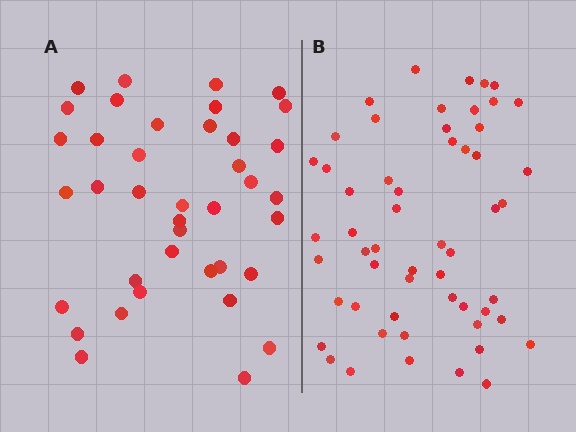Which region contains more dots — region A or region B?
Region B (the right region) has more dots.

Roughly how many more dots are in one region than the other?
Region B has approximately 15 more dots than region A.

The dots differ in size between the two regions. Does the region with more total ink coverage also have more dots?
No. Region A has more total ink coverage because its dots are larger, but region B actually contains more individual dots. Total area can be misleading — the number of items is what matters here.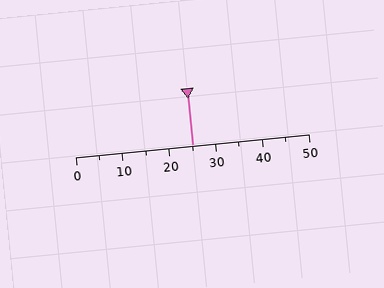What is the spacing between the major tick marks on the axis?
The major ticks are spaced 10 apart.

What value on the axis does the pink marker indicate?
The marker indicates approximately 25.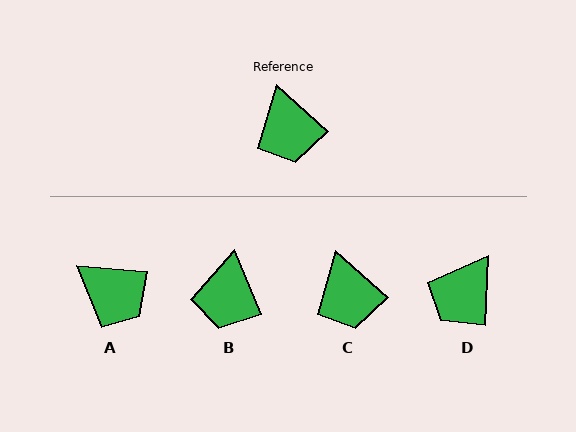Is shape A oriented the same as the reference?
No, it is off by about 37 degrees.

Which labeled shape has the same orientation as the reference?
C.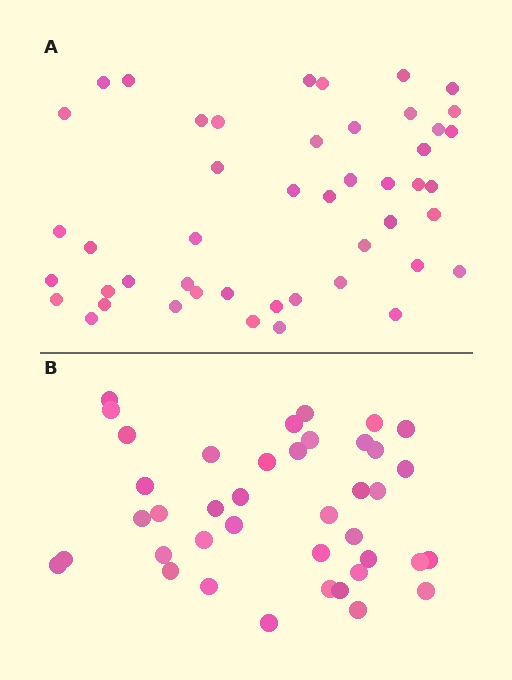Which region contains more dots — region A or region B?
Region A (the top region) has more dots.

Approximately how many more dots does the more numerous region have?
Region A has roughly 8 or so more dots than region B.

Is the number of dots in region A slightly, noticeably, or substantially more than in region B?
Region A has only slightly more — the two regions are fairly close. The ratio is roughly 1.2 to 1.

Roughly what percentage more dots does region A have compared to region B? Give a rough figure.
About 20% more.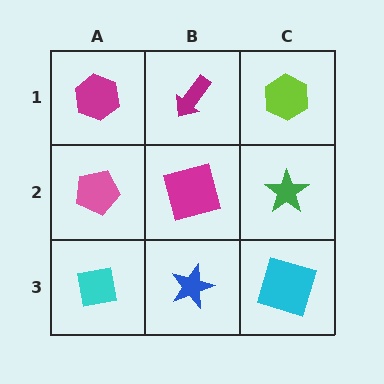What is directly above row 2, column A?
A magenta hexagon.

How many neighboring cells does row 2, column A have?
3.